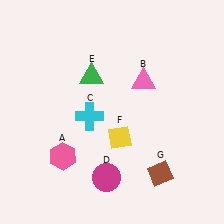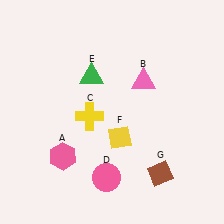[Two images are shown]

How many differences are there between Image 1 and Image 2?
There are 2 differences between the two images.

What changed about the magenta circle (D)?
In Image 1, D is magenta. In Image 2, it changed to pink.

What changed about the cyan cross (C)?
In Image 1, C is cyan. In Image 2, it changed to yellow.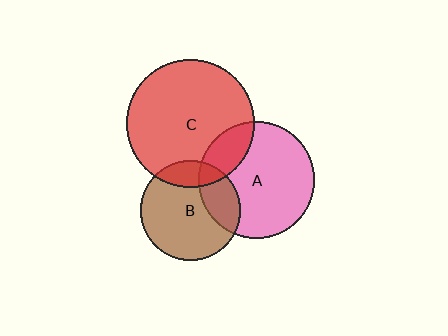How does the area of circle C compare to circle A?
Approximately 1.2 times.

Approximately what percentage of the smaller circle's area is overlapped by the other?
Approximately 20%.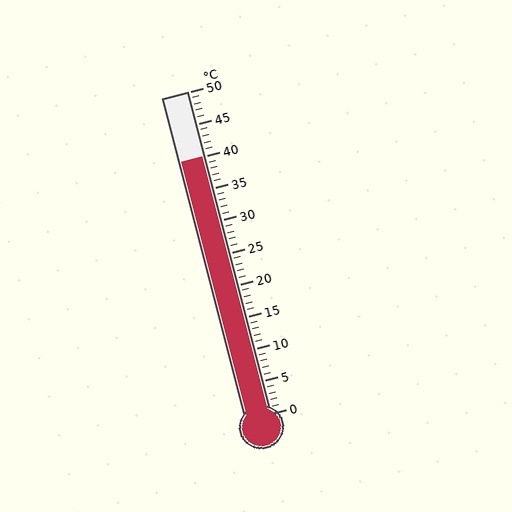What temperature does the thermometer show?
The thermometer shows approximately 40°C.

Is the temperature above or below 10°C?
The temperature is above 10°C.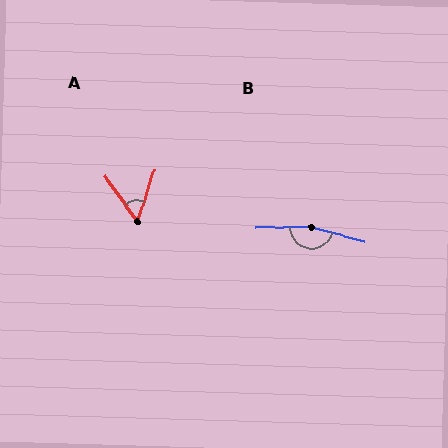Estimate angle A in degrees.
Approximately 54 degrees.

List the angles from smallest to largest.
A (54°), B (163°).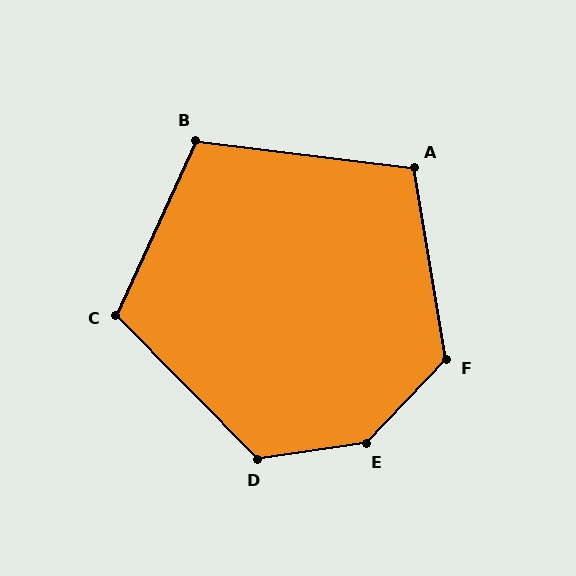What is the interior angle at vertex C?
Approximately 111 degrees (obtuse).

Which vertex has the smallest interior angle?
A, at approximately 107 degrees.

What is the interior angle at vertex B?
Approximately 107 degrees (obtuse).